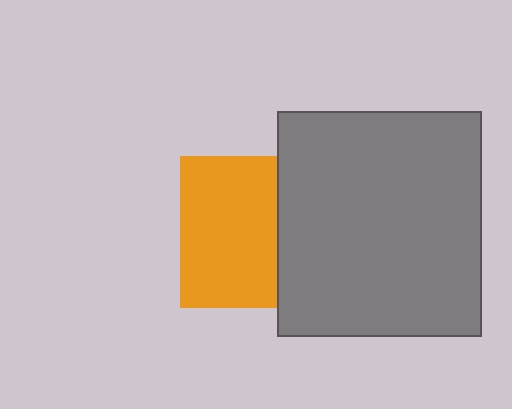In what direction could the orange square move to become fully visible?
The orange square could move left. That would shift it out from behind the gray rectangle entirely.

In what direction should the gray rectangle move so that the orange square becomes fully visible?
The gray rectangle should move right. That is the shortest direction to clear the overlap and leave the orange square fully visible.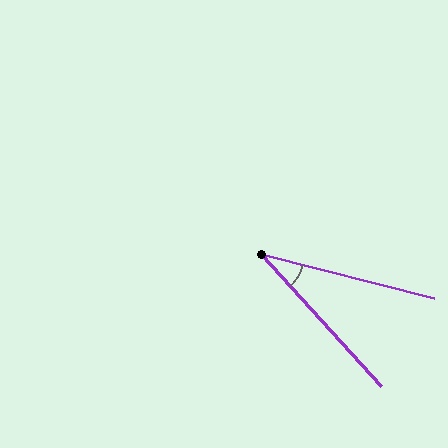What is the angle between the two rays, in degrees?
Approximately 34 degrees.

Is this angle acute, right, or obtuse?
It is acute.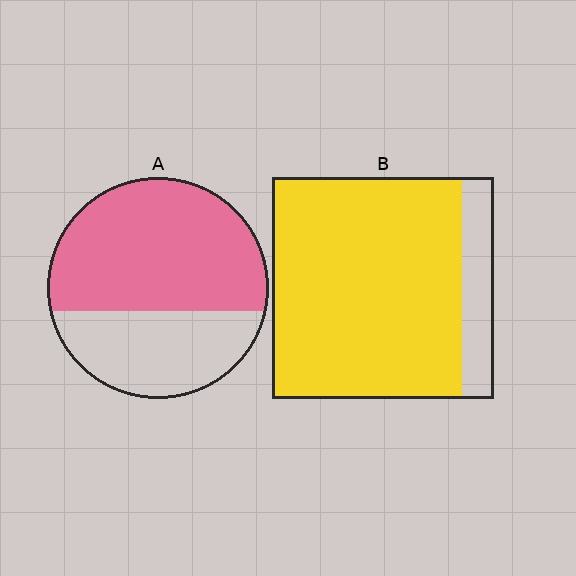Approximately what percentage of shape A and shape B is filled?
A is approximately 65% and B is approximately 85%.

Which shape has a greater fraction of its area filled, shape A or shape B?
Shape B.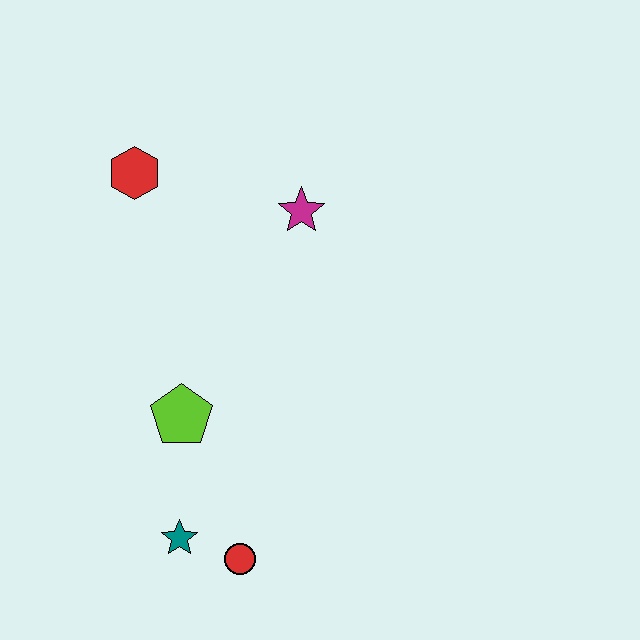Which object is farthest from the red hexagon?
The red circle is farthest from the red hexagon.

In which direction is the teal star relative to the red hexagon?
The teal star is below the red hexagon.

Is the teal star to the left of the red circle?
Yes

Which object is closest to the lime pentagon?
The teal star is closest to the lime pentagon.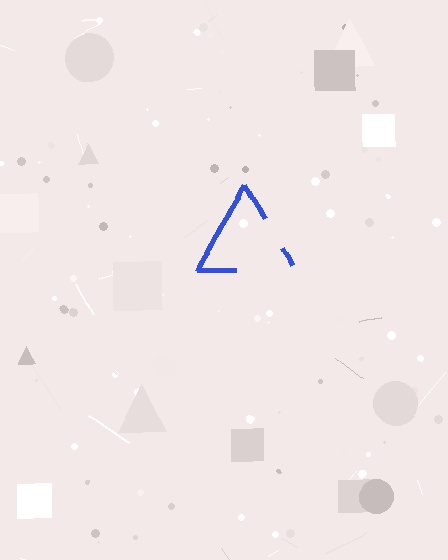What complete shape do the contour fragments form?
The contour fragments form a triangle.